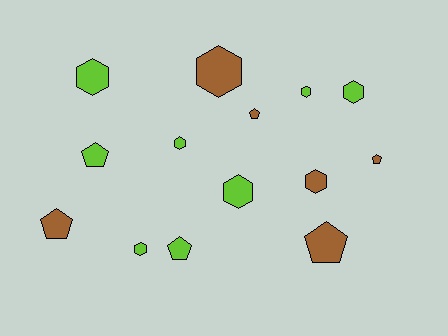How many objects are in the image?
There are 14 objects.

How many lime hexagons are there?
There are 6 lime hexagons.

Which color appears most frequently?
Lime, with 8 objects.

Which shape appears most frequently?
Hexagon, with 8 objects.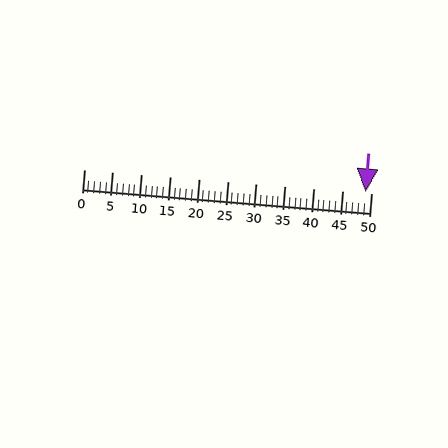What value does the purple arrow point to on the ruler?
The purple arrow points to approximately 49.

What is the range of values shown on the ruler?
The ruler shows values from 0 to 50.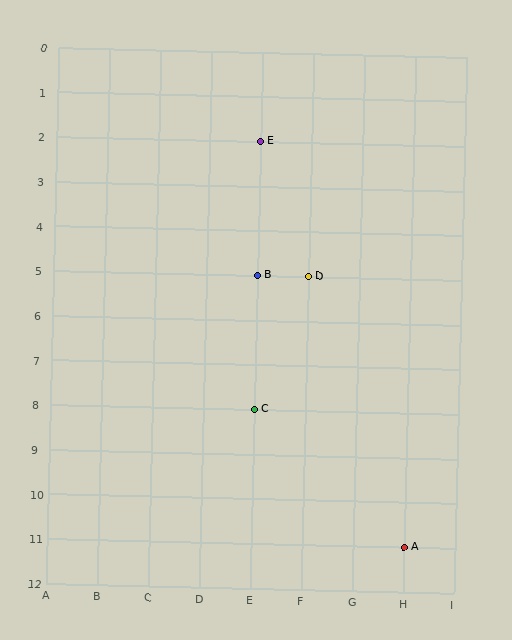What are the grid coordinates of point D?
Point D is at grid coordinates (F, 5).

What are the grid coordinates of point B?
Point B is at grid coordinates (E, 5).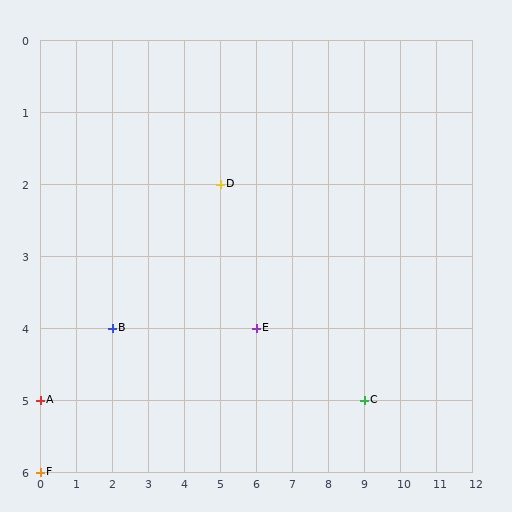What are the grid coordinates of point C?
Point C is at grid coordinates (9, 5).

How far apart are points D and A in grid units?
Points D and A are 5 columns and 3 rows apart (about 5.8 grid units diagonally).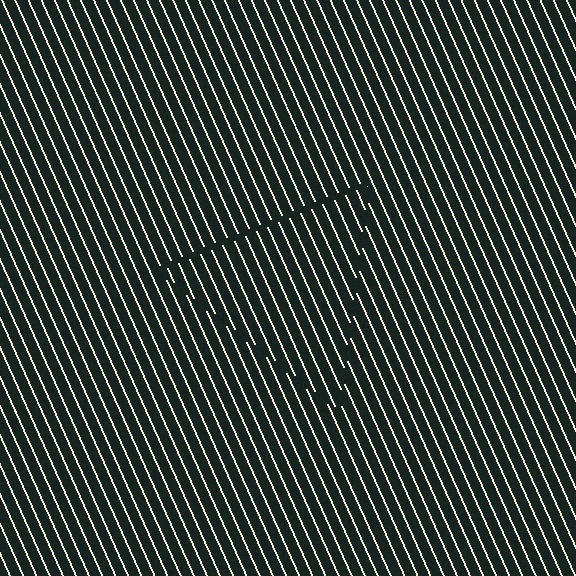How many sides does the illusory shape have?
3 sides — the line-ends trace a triangle.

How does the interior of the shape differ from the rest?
The interior of the shape contains the same grating, shifted by half a period — the contour is defined by the phase discontinuity where line-ends from the inner and outer gratings abut.